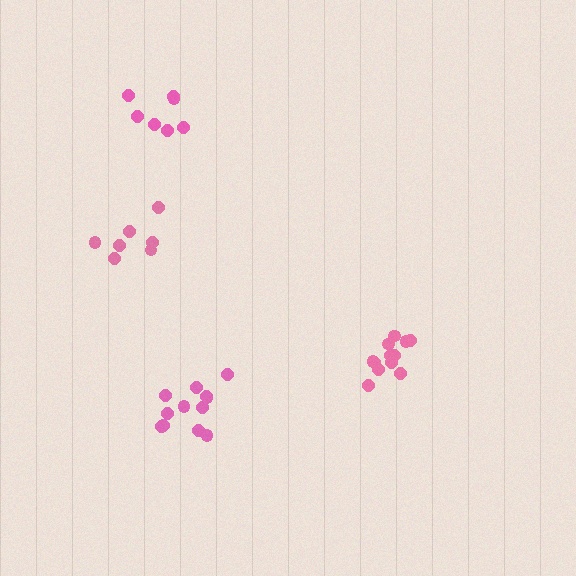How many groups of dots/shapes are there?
There are 4 groups.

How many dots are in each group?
Group 1: 12 dots, Group 2: 7 dots, Group 3: 12 dots, Group 4: 7 dots (38 total).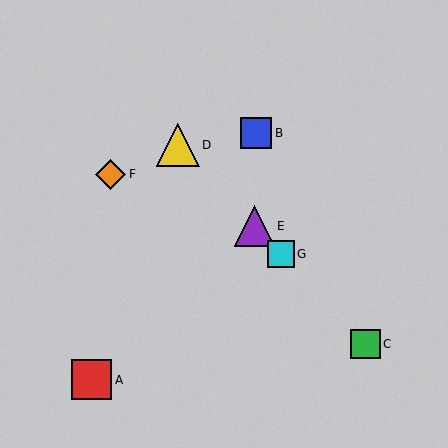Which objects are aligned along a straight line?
Objects C, D, E, G are aligned along a straight line.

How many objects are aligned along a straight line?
4 objects (C, D, E, G) are aligned along a straight line.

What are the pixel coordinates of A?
Object A is at (91, 380).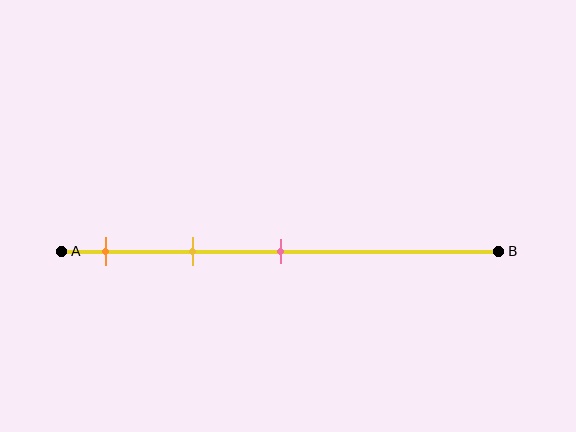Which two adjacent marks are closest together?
The orange and yellow marks are the closest adjacent pair.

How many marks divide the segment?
There are 3 marks dividing the segment.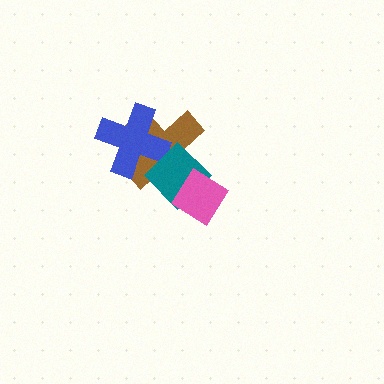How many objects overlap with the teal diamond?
3 objects overlap with the teal diamond.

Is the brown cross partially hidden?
Yes, it is partially covered by another shape.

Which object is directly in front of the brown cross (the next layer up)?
The blue cross is directly in front of the brown cross.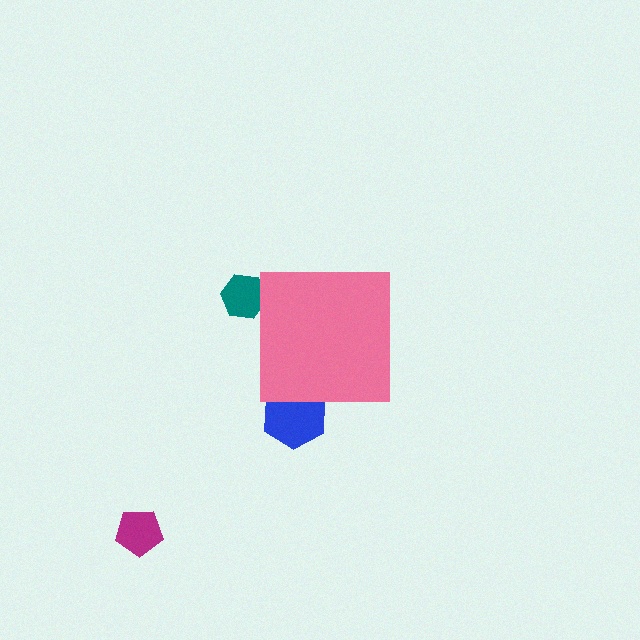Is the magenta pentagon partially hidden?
No, the magenta pentagon is fully visible.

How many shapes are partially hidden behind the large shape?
2 shapes are partially hidden.